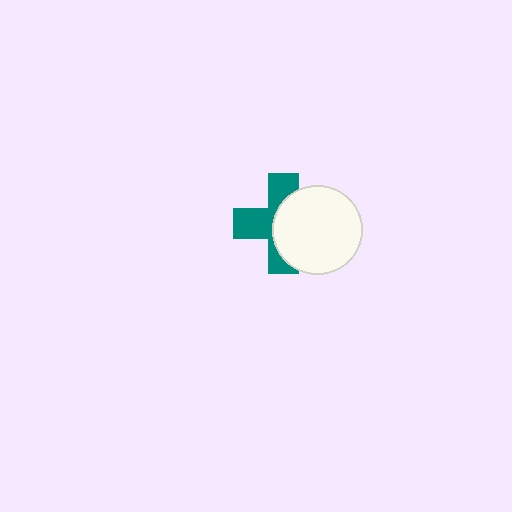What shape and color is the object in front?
The object in front is a white circle.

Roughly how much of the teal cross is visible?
About half of it is visible (roughly 49%).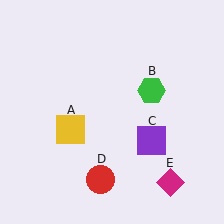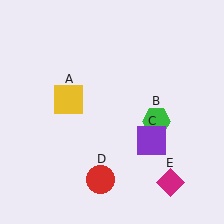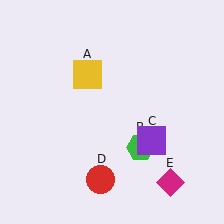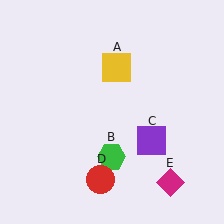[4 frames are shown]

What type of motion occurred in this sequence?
The yellow square (object A), green hexagon (object B) rotated clockwise around the center of the scene.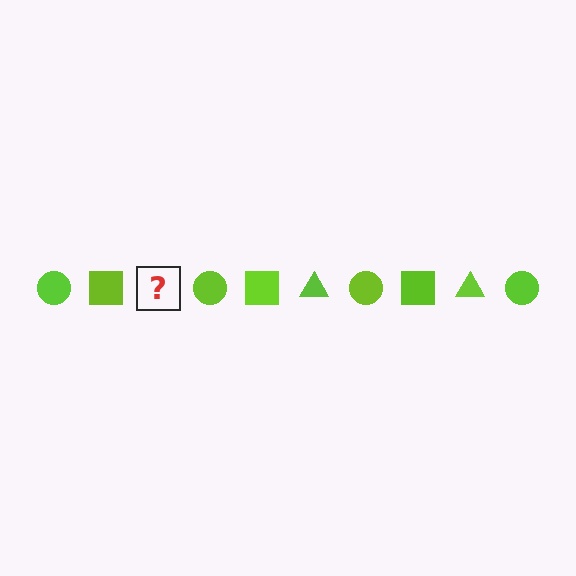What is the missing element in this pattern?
The missing element is a lime triangle.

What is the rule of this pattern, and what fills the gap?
The rule is that the pattern cycles through circle, square, triangle shapes in lime. The gap should be filled with a lime triangle.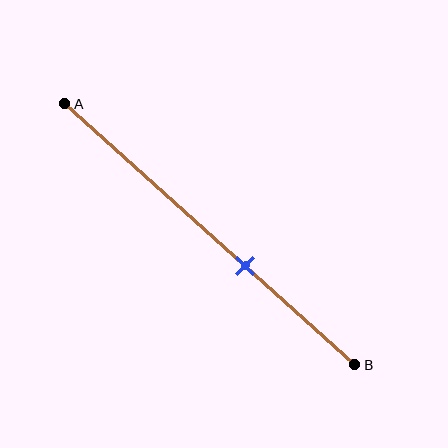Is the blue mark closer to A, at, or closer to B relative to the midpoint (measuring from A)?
The blue mark is closer to point B than the midpoint of segment AB.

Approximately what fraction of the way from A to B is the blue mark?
The blue mark is approximately 60% of the way from A to B.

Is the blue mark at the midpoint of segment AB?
No, the mark is at about 60% from A, not at the 50% midpoint.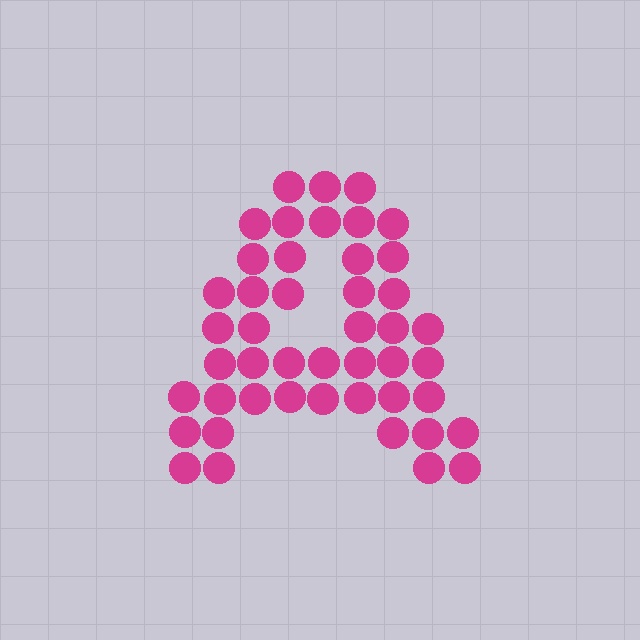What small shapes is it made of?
It is made of small circles.